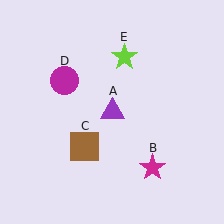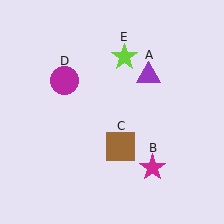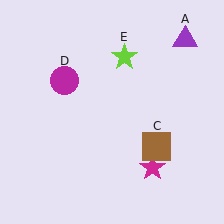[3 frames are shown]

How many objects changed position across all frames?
2 objects changed position: purple triangle (object A), brown square (object C).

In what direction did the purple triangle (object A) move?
The purple triangle (object A) moved up and to the right.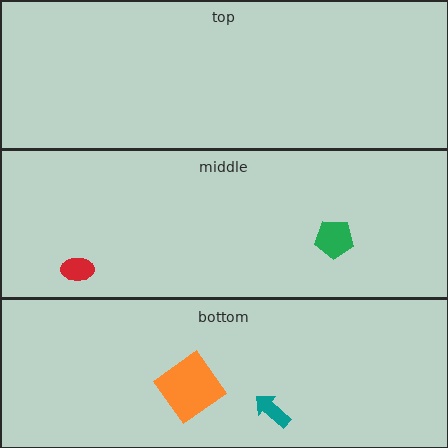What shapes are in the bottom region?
The orange diamond, the teal arrow.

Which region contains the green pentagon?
The middle region.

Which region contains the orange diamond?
The bottom region.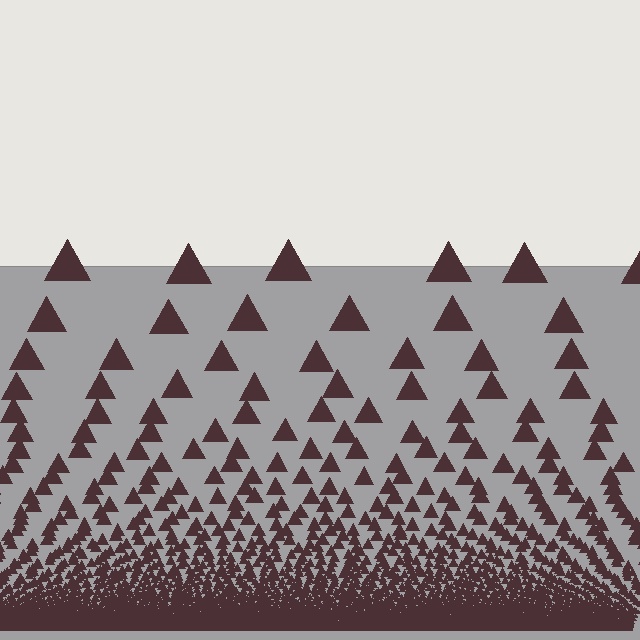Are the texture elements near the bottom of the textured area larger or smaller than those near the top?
Smaller. The gradient is inverted — elements near the bottom are smaller and denser.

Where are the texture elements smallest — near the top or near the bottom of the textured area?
Near the bottom.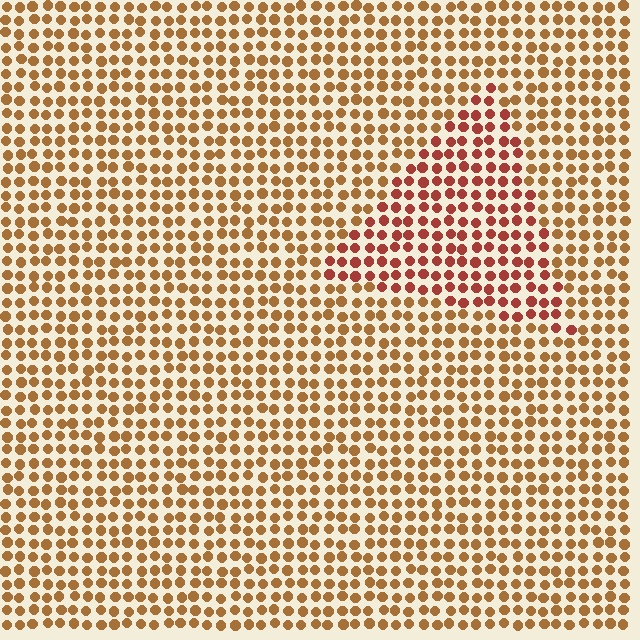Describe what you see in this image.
The image is filled with small brown elements in a uniform arrangement. A triangle-shaped region is visible where the elements are tinted to a slightly different hue, forming a subtle color boundary.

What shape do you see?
I see a triangle.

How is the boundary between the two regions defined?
The boundary is defined purely by a slight shift in hue (about 29 degrees). Spacing, size, and orientation are identical on both sides.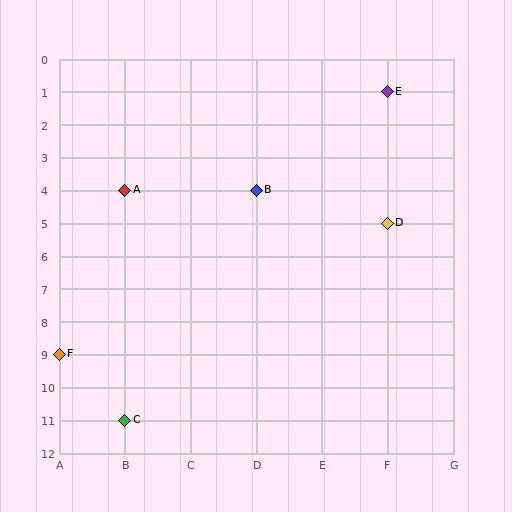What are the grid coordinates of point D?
Point D is at grid coordinates (F, 5).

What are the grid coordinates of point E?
Point E is at grid coordinates (F, 1).